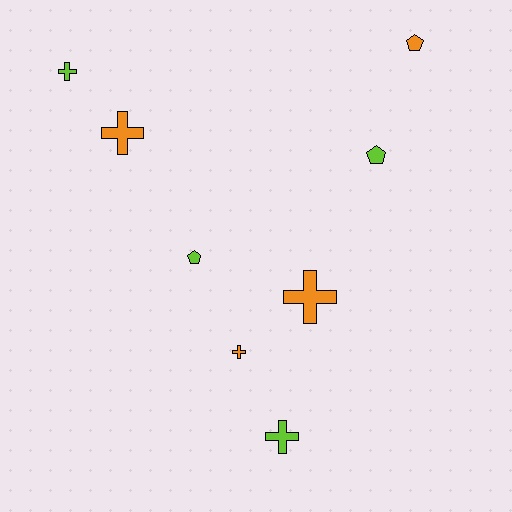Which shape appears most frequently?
Cross, with 5 objects.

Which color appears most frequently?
Lime, with 4 objects.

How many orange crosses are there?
There are 3 orange crosses.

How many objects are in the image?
There are 8 objects.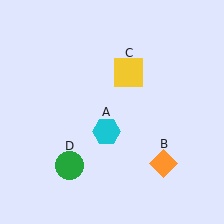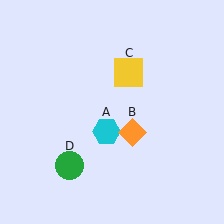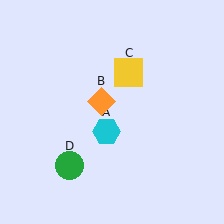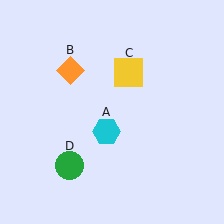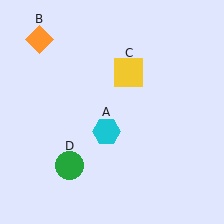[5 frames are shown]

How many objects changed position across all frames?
1 object changed position: orange diamond (object B).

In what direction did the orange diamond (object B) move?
The orange diamond (object B) moved up and to the left.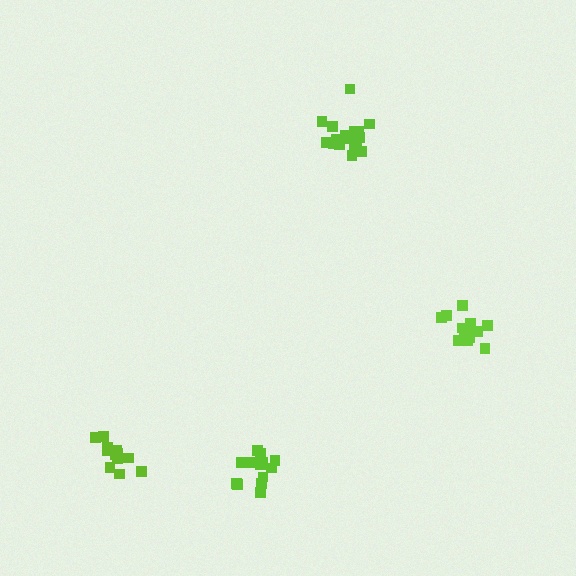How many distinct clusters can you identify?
There are 4 distinct clusters.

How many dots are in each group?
Group 1: 18 dots, Group 2: 12 dots, Group 3: 16 dots, Group 4: 14 dots (60 total).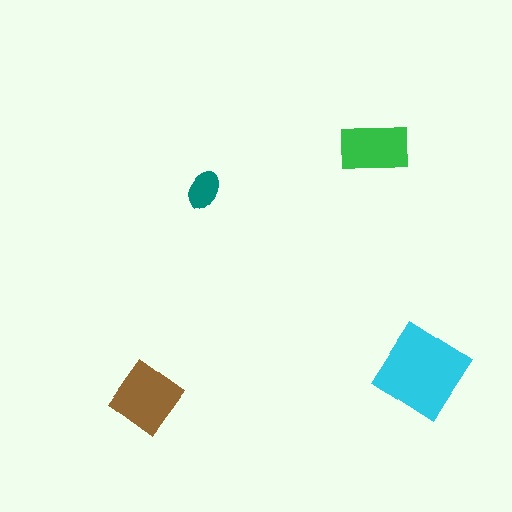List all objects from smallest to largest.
The teal ellipse, the green rectangle, the brown diamond, the cyan diamond.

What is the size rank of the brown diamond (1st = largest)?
2nd.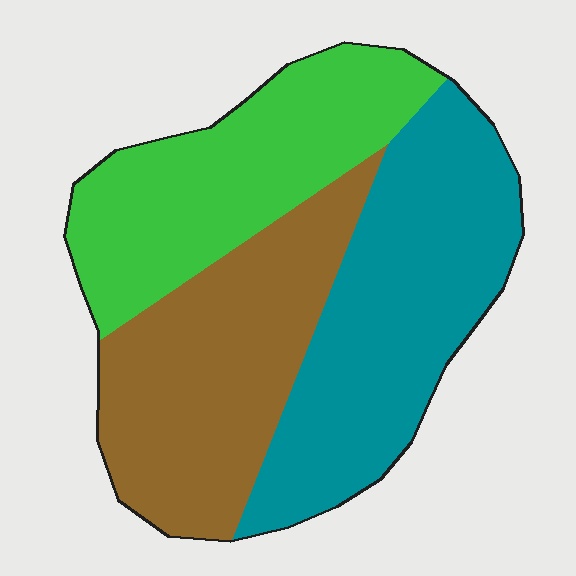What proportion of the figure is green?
Green covers around 30% of the figure.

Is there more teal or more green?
Teal.